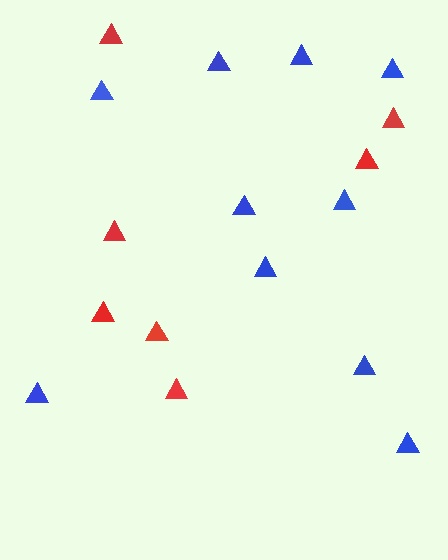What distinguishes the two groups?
There are 2 groups: one group of blue triangles (10) and one group of red triangles (7).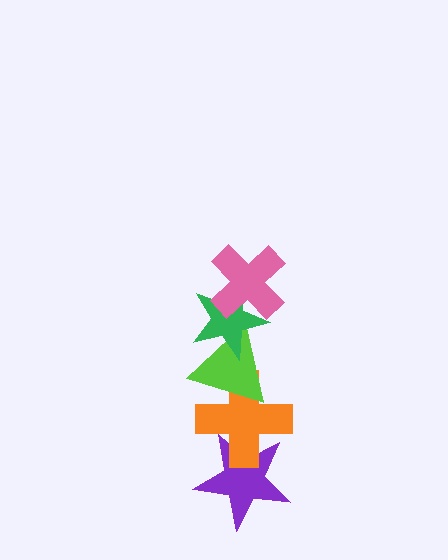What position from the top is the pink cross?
The pink cross is 1st from the top.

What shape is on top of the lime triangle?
The green star is on top of the lime triangle.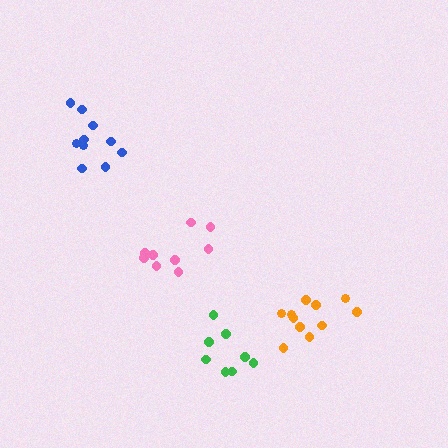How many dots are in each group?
Group 1: 11 dots, Group 2: 10 dots, Group 3: 9 dots, Group 4: 8 dots (38 total).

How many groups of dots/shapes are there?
There are 4 groups.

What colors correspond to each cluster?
The clusters are colored: orange, blue, pink, green.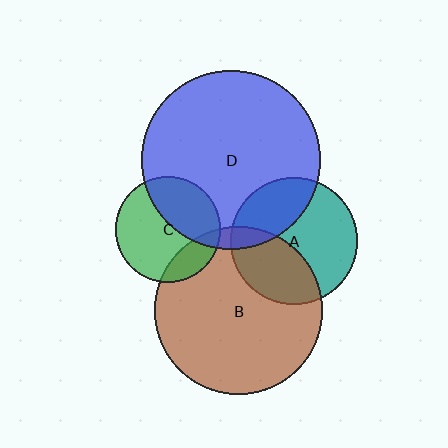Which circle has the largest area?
Circle D (blue).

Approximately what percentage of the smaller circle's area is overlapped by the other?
Approximately 5%.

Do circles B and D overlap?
Yes.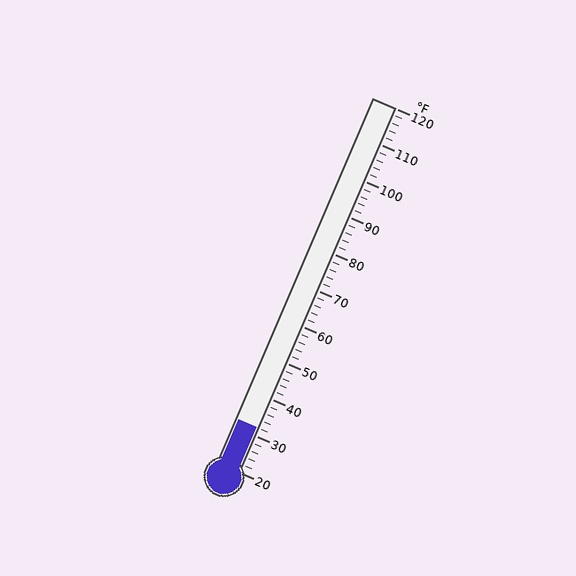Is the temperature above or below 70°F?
The temperature is below 70°F.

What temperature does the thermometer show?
The thermometer shows approximately 32°F.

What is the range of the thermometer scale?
The thermometer scale ranges from 20°F to 120°F.